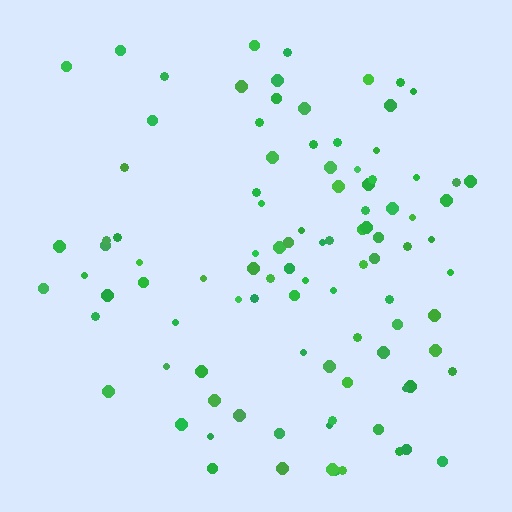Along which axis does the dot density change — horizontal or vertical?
Horizontal.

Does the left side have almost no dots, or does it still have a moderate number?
Still a moderate number, just noticeably fewer than the right.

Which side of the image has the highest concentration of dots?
The right.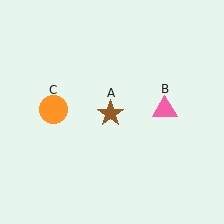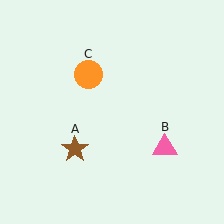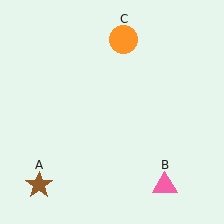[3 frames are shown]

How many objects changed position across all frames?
3 objects changed position: brown star (object A), pink triangle (object B), orange circle (object C).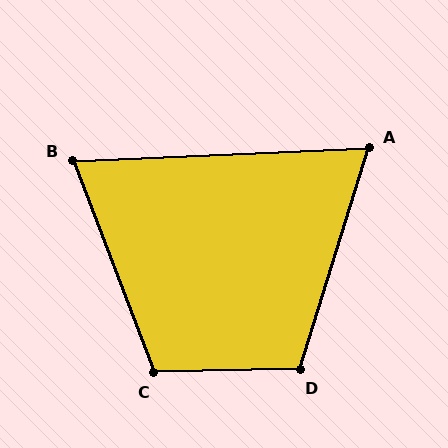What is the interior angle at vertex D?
Approximately 109 degrees (obtuse).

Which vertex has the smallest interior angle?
A, at approximately 70 degrees.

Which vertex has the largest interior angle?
C, at approximately 110 degrees.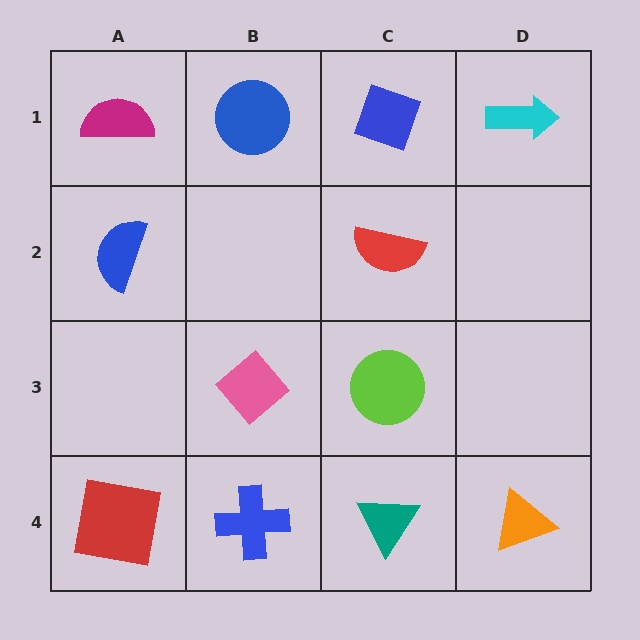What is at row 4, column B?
A blue cross.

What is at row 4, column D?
An orange triangle.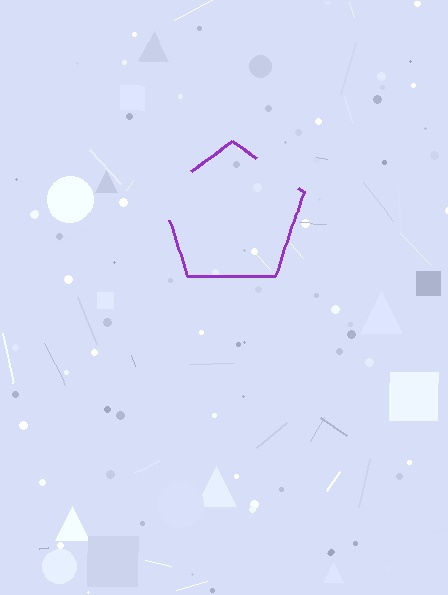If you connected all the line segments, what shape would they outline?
They would outline a pentagon.